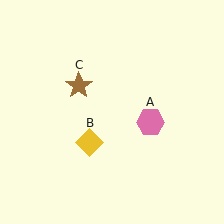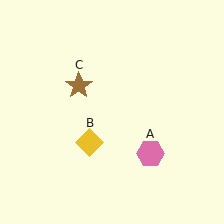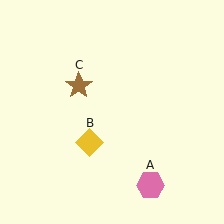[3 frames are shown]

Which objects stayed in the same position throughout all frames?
Yellow diamond (object B) and brown star (object C) remained stationary.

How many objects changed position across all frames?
1 object changed position: pink hexagon (object A).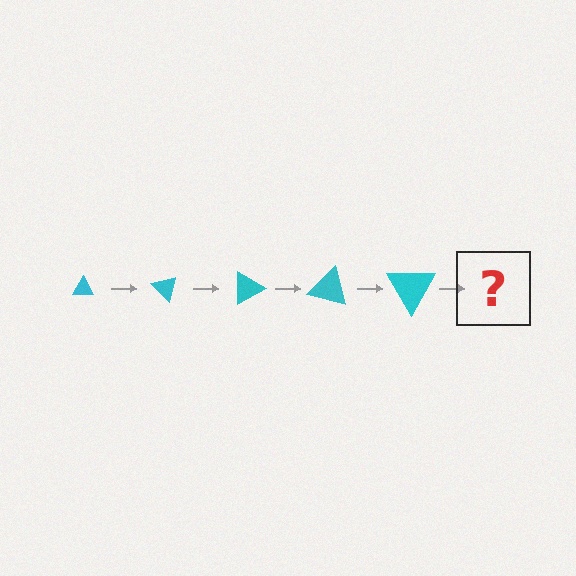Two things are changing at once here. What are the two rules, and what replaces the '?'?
The two rules are that the triangle grows larger each step and it rotates 45 degrees each step. The '?' should be a triangle, larger than the previous one and rotated 225 degrees from the start.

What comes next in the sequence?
The next element should be a triangle, larger than the previous one and rotated 225 degrees from the start.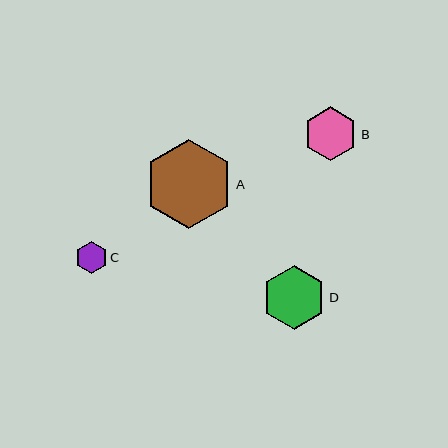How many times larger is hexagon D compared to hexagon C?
Hexagon D is approximately 2.0 times the size of hexagon C.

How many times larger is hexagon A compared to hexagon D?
Hexagon A is approximately 1.4 times the size of hexagon D.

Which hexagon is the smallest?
Hexagon C is the smallest with a size of approximately 33 pixels.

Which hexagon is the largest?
Hexagon A is the largest with a size of approximately 89 pixels.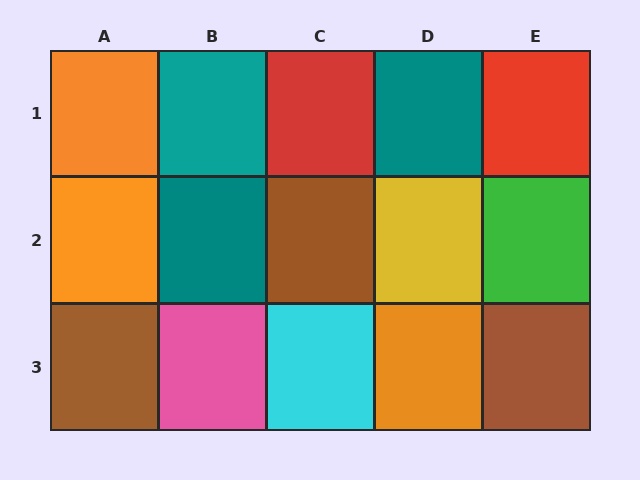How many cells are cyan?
1 cell is cyan.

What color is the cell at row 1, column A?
Orange.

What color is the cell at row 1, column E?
Red.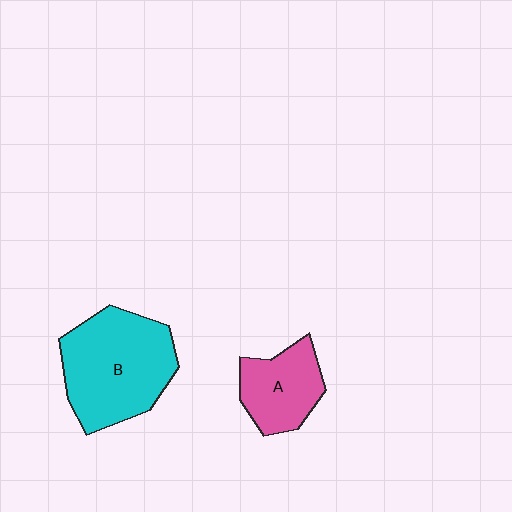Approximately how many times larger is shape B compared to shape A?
Approximately 1.8 times.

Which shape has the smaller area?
Shape A (pink).